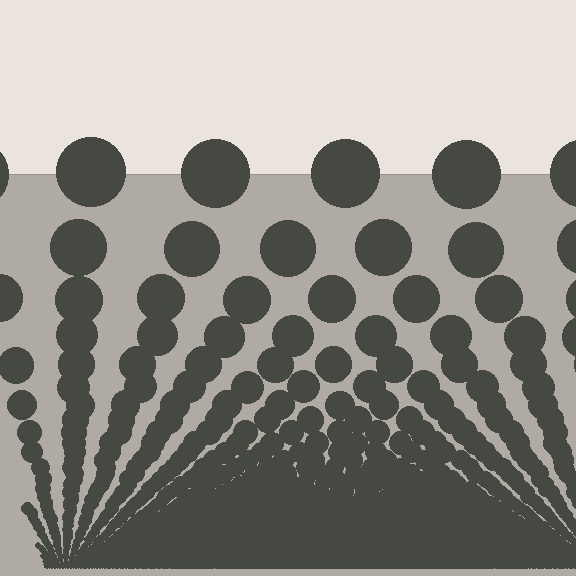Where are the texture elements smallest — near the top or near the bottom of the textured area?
Near the bottom.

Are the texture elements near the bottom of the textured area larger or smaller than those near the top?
Smaller. The gradient is inverted — elements near the bottom are smaller and denser.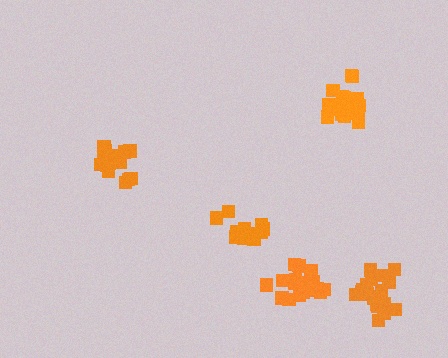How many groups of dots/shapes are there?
There are 5 groups.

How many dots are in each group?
Group 1: 19 dots, Group 2: 17 dots, Group 3: 15 dots, Group 4: 19 dots, Group 5: 21 dots (91 total).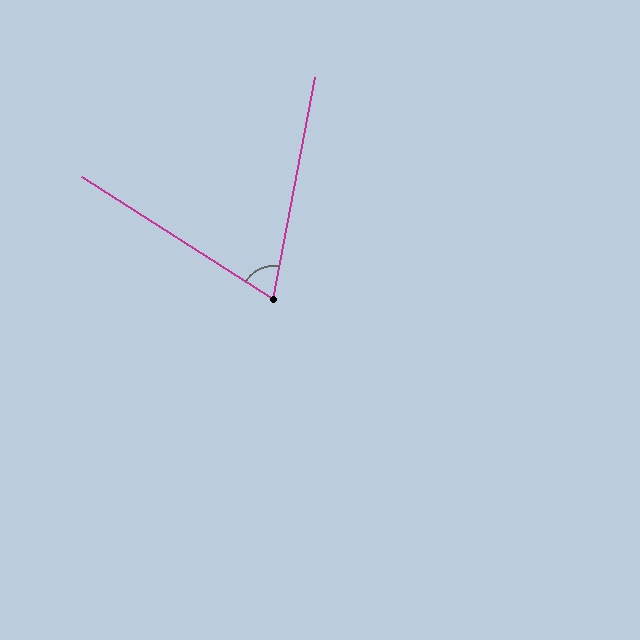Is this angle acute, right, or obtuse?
It is acute.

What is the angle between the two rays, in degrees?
Approximately 68 degrees.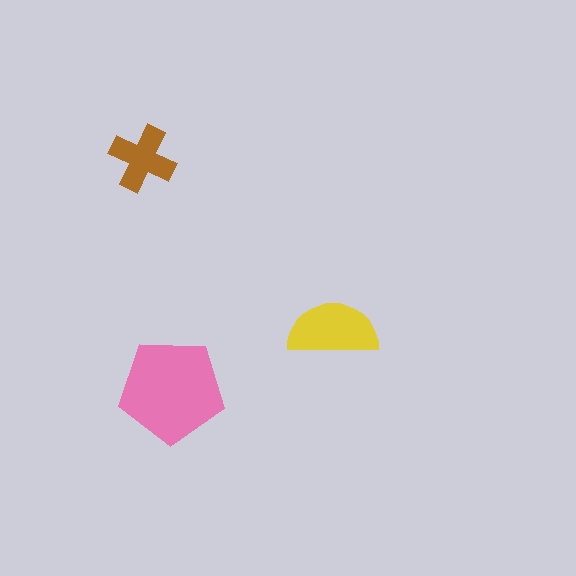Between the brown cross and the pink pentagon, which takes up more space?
The pink pentagon.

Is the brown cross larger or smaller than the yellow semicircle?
Smaller.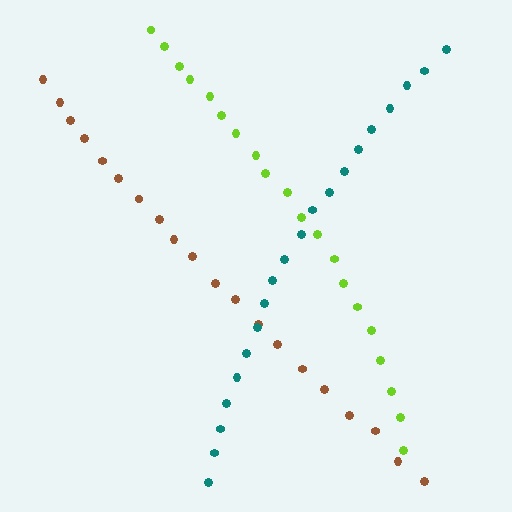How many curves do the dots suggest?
There are 3 distinct paths.